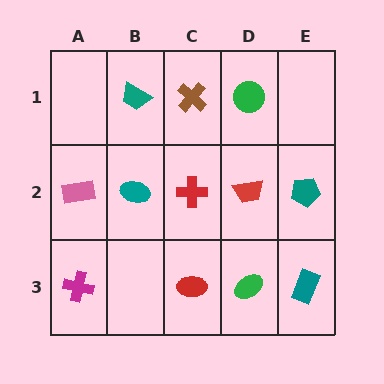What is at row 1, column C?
A brown cross.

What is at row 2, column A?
A pink rectangle.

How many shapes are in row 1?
3 shapes.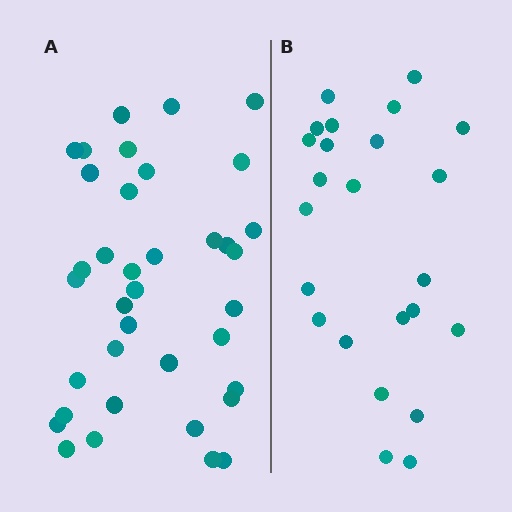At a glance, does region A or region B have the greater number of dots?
Region A (the left region) has more dots.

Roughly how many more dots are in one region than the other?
Region A has approximately 15 more dots than region B.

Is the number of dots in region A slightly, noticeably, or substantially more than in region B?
Region A has substantially more. The ratio is roughly 1.5 to 1.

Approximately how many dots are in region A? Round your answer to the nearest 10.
About 40 dots. (The exact count is 37, which rounds to 40.)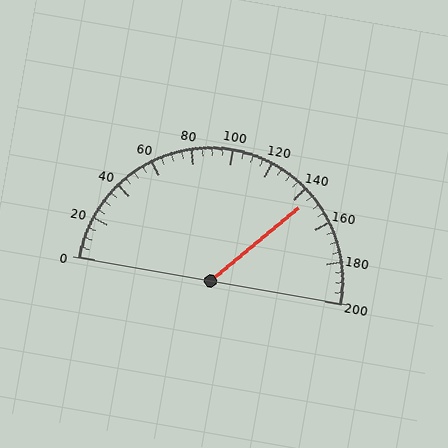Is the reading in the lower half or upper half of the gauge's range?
The reading is in the upper half of the range (0 to 200).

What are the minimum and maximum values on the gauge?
The gauge ranges from 0 to 200.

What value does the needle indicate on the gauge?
The needle indicates approximately 145.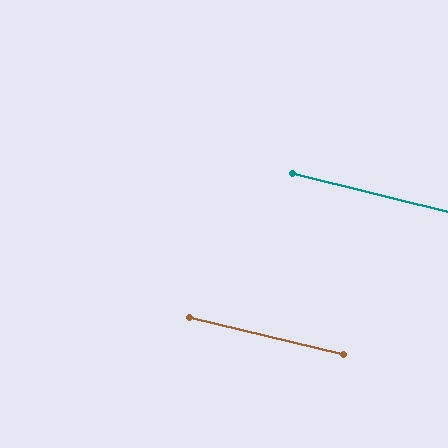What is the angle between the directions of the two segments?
Approximately 0 degrees.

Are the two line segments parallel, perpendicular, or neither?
Parallel — their directions differ by only 0.4°.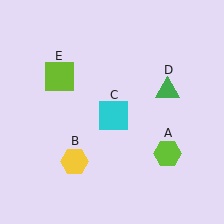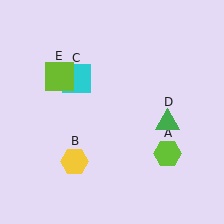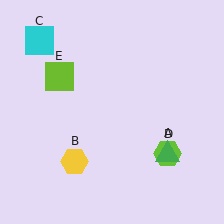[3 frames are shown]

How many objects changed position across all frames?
2 objects changed position: cyan square (object C), green triangle (object D).